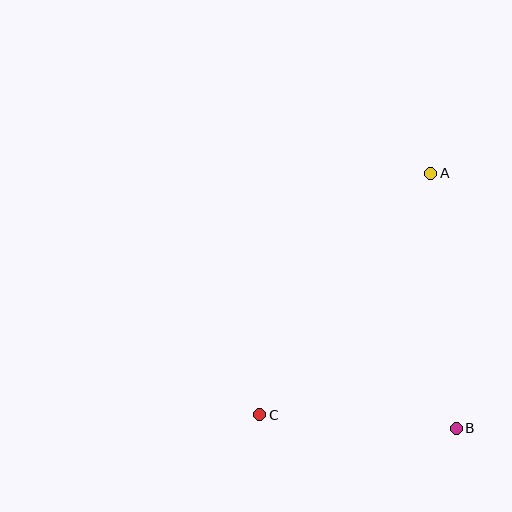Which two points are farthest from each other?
Points A and C are farthest from each other.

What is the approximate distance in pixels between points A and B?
The distance between A and B is approximately 256 pixels.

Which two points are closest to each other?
Points B and C are closest to each other.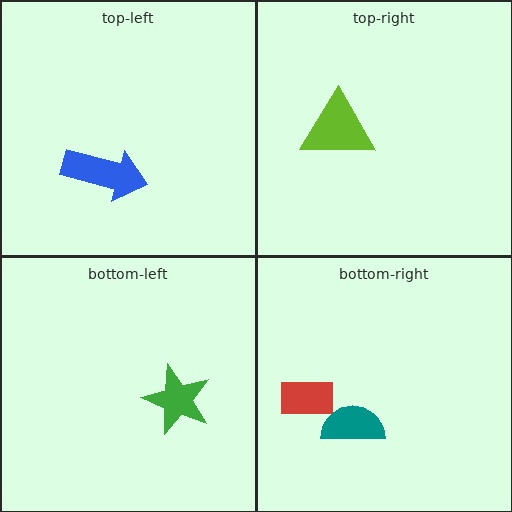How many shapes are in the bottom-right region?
2.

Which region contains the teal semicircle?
The bottom-right region.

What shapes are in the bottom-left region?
The green star.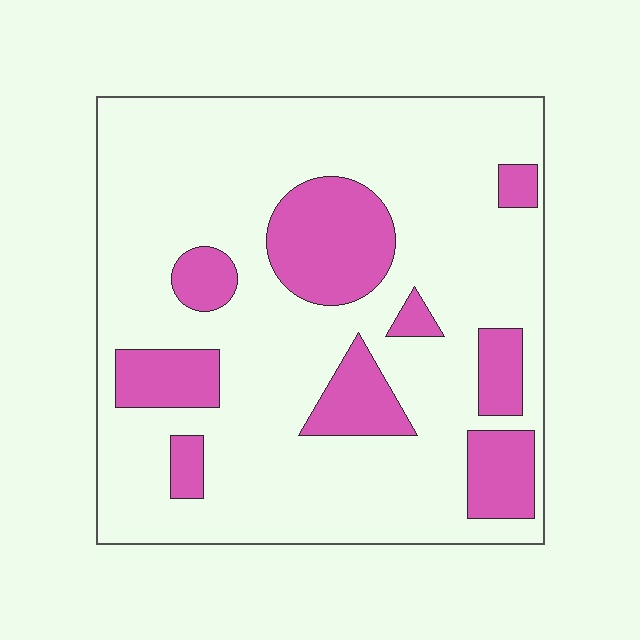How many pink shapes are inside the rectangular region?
9.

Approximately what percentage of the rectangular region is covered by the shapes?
Approximately 20%.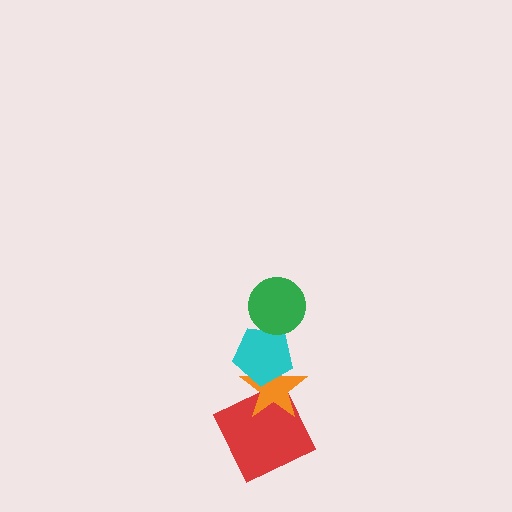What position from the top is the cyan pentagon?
The cyan pentagon is 2nd from the top.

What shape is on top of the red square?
The orange star is on top of the red square.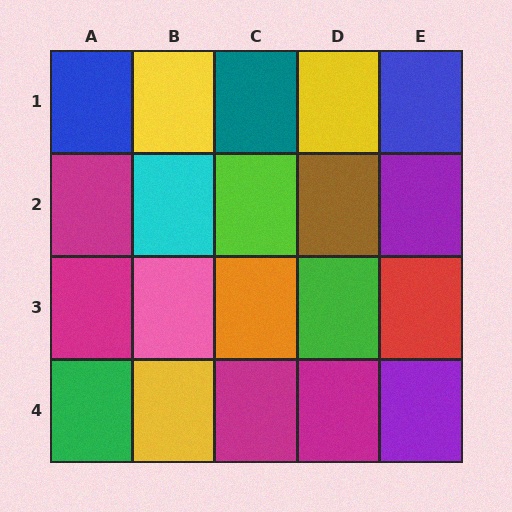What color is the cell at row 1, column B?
Yellow.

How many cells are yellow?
3 cells are yellow.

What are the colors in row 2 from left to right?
Magenta, cyan, lime, brown, purple.